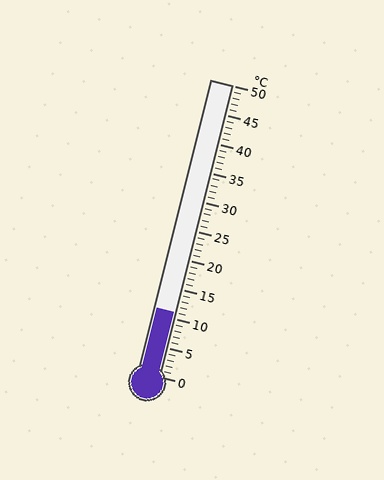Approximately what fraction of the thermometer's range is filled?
The thermometer is filled to approximately 20% of its range.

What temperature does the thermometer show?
The thermometer shows approximately 11°C.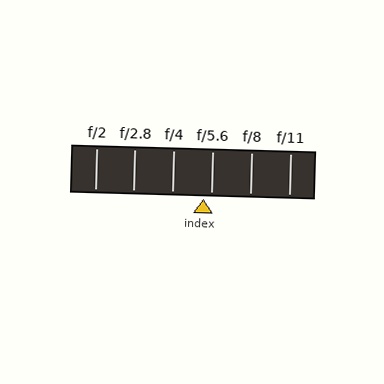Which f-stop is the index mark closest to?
The index mark is closest to f/5.6.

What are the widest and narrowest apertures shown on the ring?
The widest aperture shown is f/2 and the narrowest is f/11.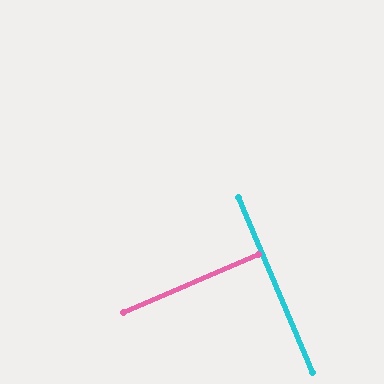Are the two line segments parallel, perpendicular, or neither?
Perpendicular — they meet at approximately 90°.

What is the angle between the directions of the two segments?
Approximately 90 degrees.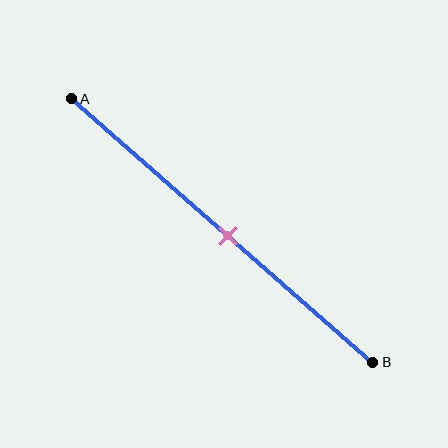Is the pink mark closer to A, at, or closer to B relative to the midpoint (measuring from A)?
The pink mark is approximately at the midpoint of segment AB.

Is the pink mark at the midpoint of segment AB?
Yes, the mark is approximately at the midpoint.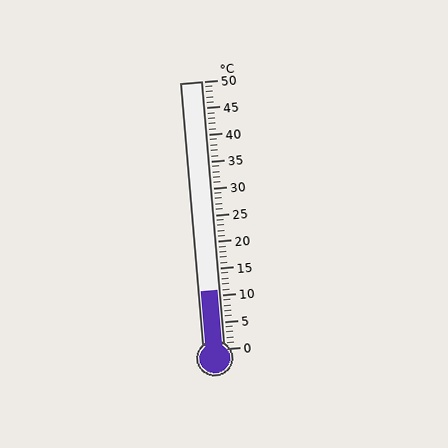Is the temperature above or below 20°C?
The temperature is below 20°C.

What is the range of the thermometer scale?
The thermometer scale ranges from 0°C to 50°C.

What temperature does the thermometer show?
The thermometer shows approximately 11°C.